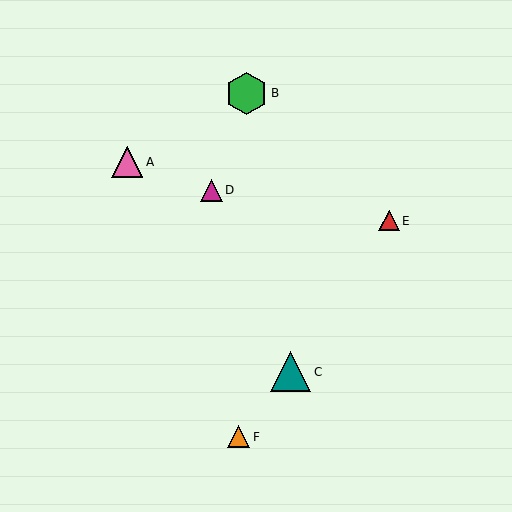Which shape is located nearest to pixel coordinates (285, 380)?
The teal triangle (labeled C) at (291, 372) is nearest to that location.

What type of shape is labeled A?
Shape A is a pink triangle.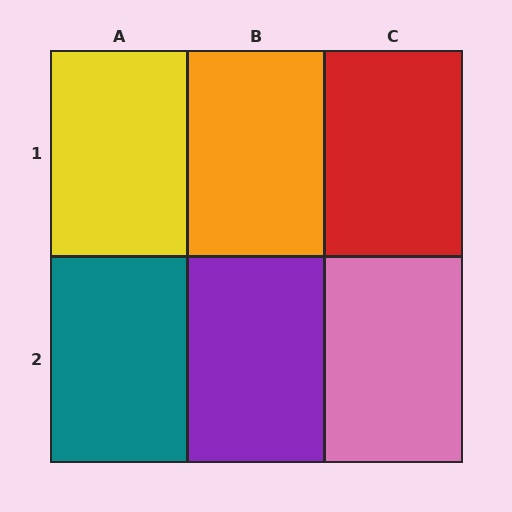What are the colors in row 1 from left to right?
Yellow, orange, red.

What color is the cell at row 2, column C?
Pink.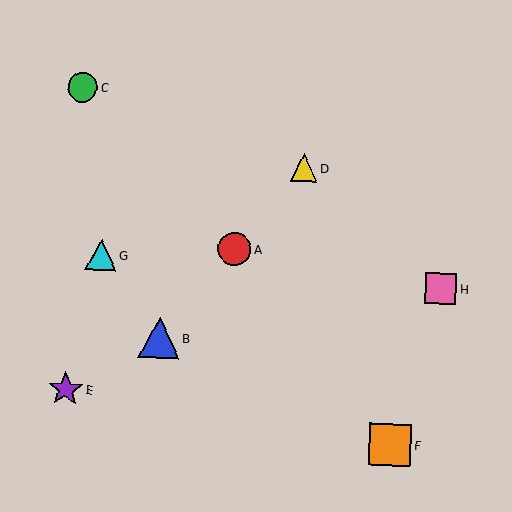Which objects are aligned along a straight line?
Objects A, B, D are aligned along a straight line.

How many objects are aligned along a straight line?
3 objects (A, B, D) are aligned along a straight line.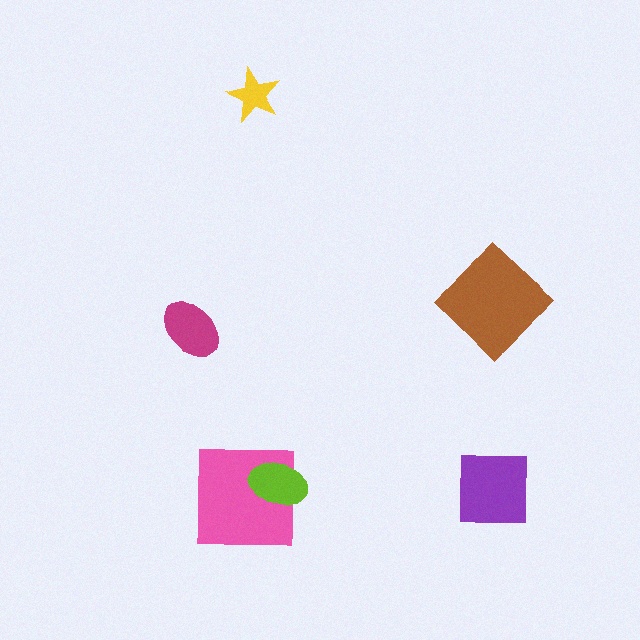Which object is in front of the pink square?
The lime ellipse is in front of the pink square.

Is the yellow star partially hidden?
No, no other shape covers it.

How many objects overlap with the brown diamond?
0 objects overlap with the brown diamond.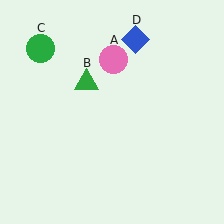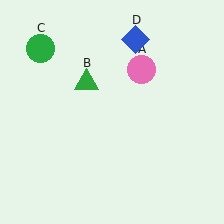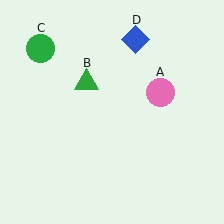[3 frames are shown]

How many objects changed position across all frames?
1 object changed position: pink circle (object A).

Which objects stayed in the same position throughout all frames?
Green triangle (object B) and green circle (object C) and blue diamond (object D) remained stationary.